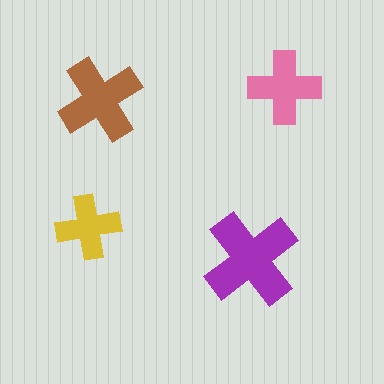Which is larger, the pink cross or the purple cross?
The purple one.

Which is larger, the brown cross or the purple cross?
The purple one.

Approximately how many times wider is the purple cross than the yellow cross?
About 1.5 times wider.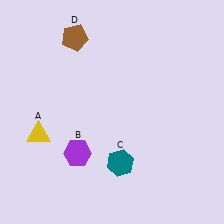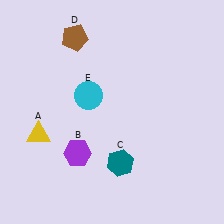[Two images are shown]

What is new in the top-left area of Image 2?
A cyan circle (E) was added in the top-left area of Image 2.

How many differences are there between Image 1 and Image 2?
There is 1 difference between the two images.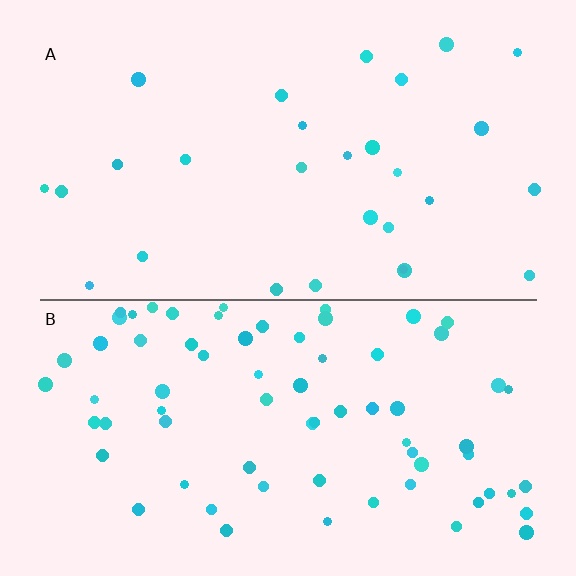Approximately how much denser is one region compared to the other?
Approximately 2.6× — region B over region A.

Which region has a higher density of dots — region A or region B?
B (the bottom).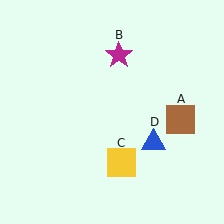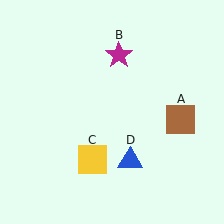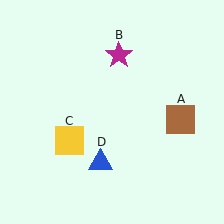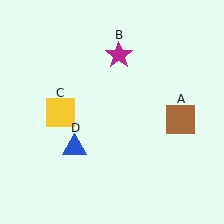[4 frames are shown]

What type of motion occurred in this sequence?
The yellow square (object C), blue triangle (object D) rotated clockwise around the center of the scene.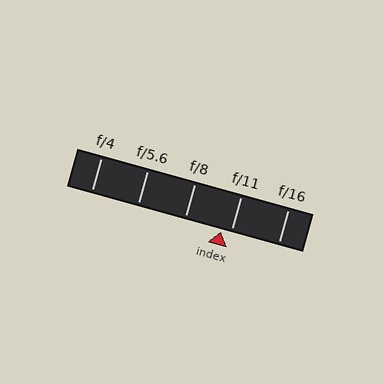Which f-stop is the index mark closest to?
The index mark is closest to f/11.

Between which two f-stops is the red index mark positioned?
The index mark is between f/8 and f/11.